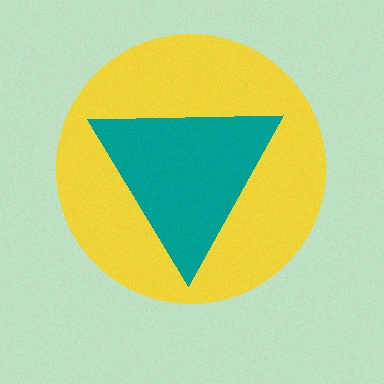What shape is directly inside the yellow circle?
The teal triangle.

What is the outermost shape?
The yellow circle.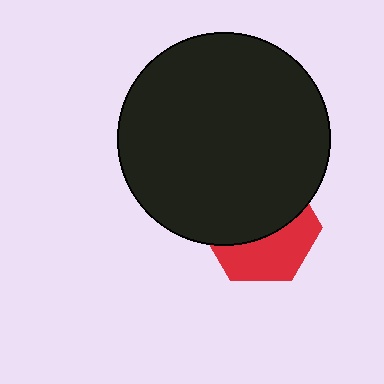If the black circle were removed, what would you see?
You would see the complete red hexagon.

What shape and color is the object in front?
The object in front is a black circle.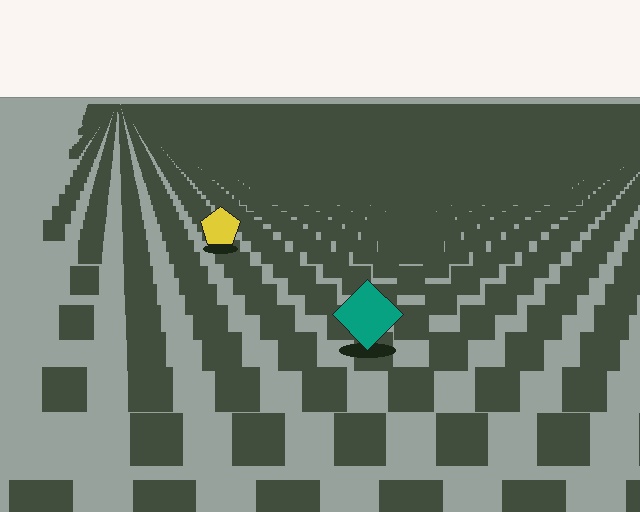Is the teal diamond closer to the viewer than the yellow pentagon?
Yes. The teal diamond is closer — you can tell from the texture gradient: the ground texture is coarser near it.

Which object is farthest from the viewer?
The yellow pentagon is farthest from the viewer. It appears smaller and the ground texture around it is denser.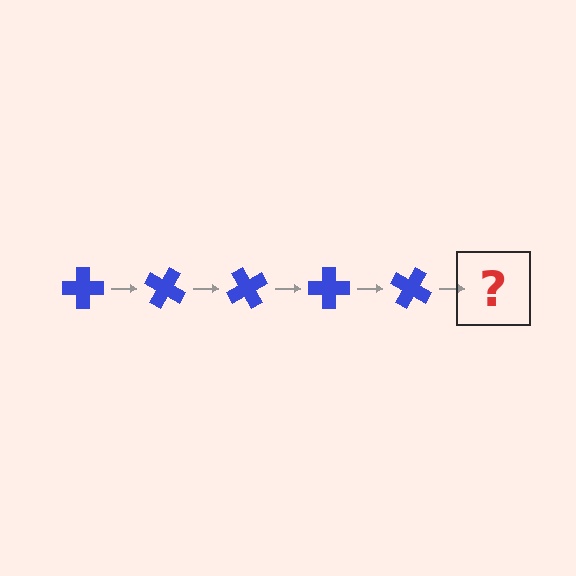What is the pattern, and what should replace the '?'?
The pattern is that the cross rotates 30 degrees each step. The '?' should be a blue cross rotated 150 degrees.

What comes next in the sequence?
The next element should be a blue cross rotated 150 degrees.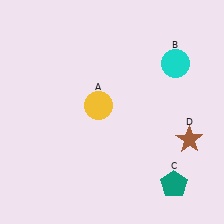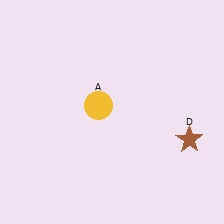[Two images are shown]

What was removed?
The cyan circle (B), the teal pentagon (C) were removed in Image 2.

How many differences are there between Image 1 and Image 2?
There are 2 differences between the two images.